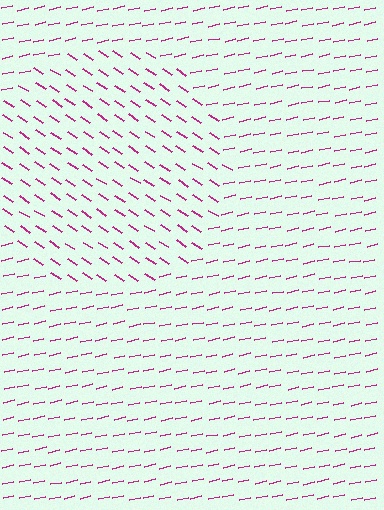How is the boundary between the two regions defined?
The boundary is defined purely by a change in line orientation (approximately 45 degrees difference). All lines are the same color and thickness.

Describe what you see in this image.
The image is filled with small magenta line segments. A circle region in the image has lines oriented differently from the surrounding lines, creating a visible texture boundary.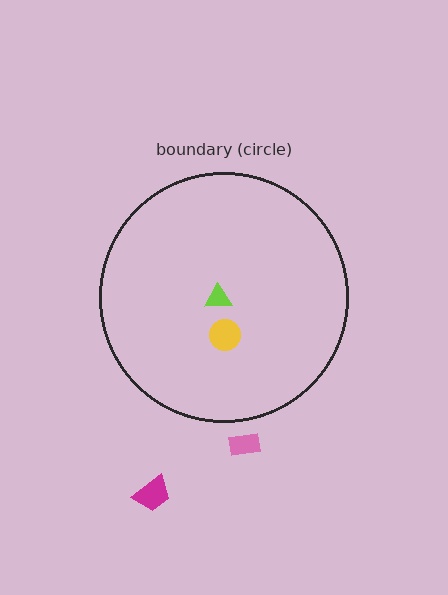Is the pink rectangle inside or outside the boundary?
Outside.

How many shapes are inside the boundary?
2 inside, 2 outside.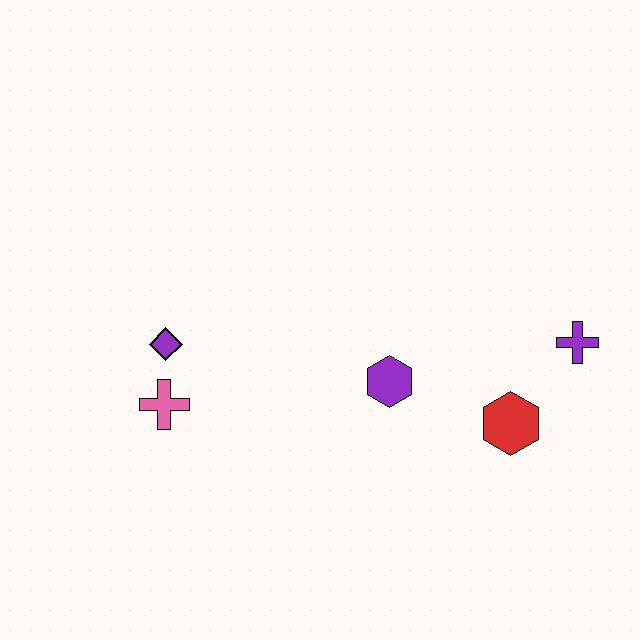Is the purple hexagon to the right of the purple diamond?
Yes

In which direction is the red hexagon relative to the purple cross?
The red hexagon is below the purple cross.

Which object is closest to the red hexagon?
The purple cross is closest to the red hexagon.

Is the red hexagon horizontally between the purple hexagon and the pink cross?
No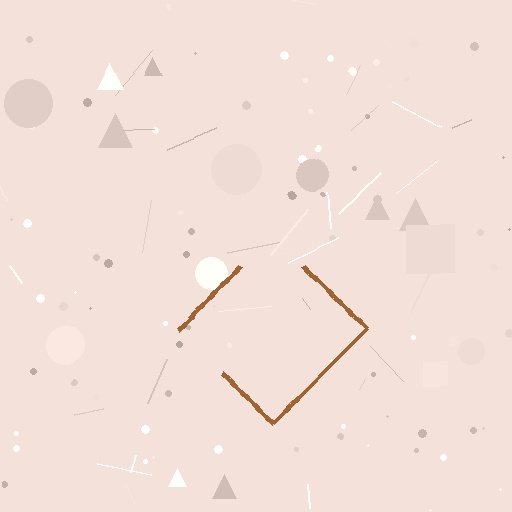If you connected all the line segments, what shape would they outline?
They would outline a diamond.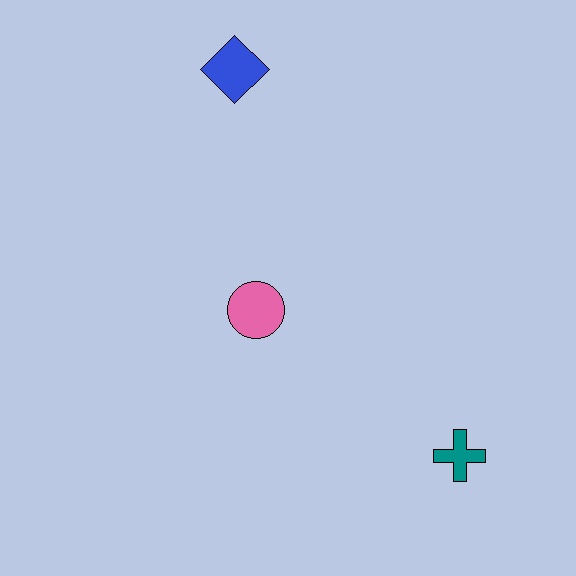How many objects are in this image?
There are 3 objects.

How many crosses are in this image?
There is 1 cross.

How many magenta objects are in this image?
There are no magenta objects.